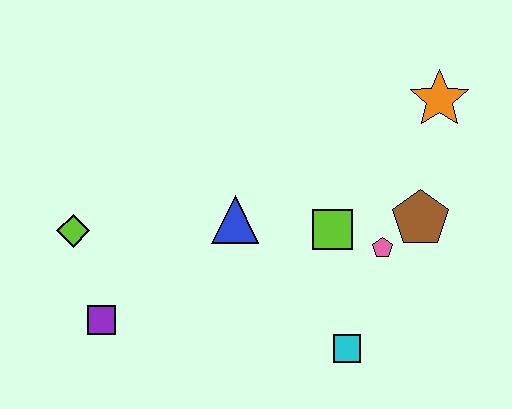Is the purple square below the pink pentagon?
Yes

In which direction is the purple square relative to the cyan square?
The purple square is to the left of the cyan square.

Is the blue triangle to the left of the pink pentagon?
Yes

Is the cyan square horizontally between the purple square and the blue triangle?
No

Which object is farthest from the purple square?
The orange star is farthest from the purple square.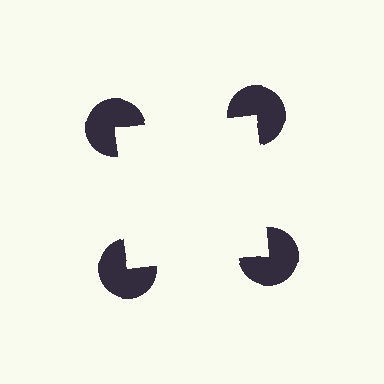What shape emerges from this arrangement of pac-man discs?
An illusory square — its edges are inferred from the aligned wedge cuts in the pac-man discs, not physically drawn.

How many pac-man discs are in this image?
There are 4 — one at each vertex of the illusory square.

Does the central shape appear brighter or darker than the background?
It typically appears slightly brighter than the background, even though no actual brightness change is drawn.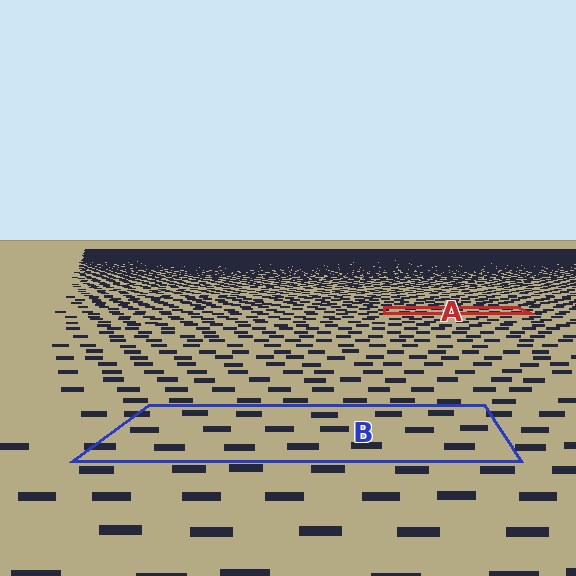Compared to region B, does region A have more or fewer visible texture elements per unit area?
Region A has more texture elements per unit area — they are packed more densely because it is farther away.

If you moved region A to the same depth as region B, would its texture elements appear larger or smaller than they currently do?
They would appear larger. At a closer depth, the same texture elements are projected at a bigger on-screen size.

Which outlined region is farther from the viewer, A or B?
Region A is farther from the viewer — the texture elements inside it appear smaller and more densely packed.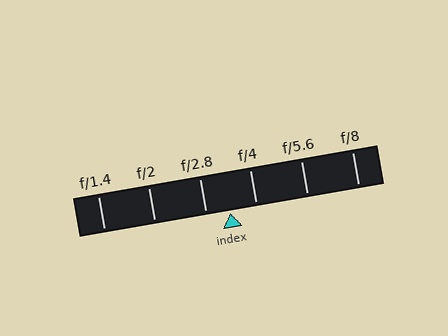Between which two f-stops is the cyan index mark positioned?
The index mark is between f/2.8 and f/4.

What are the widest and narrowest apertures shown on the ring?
The widest aperture shown is f/1.4 and the narrowest is f/8.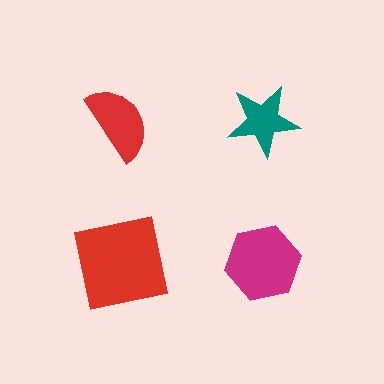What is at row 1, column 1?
A red semicircle.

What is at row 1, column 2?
A teal star.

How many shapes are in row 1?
2 shapes.